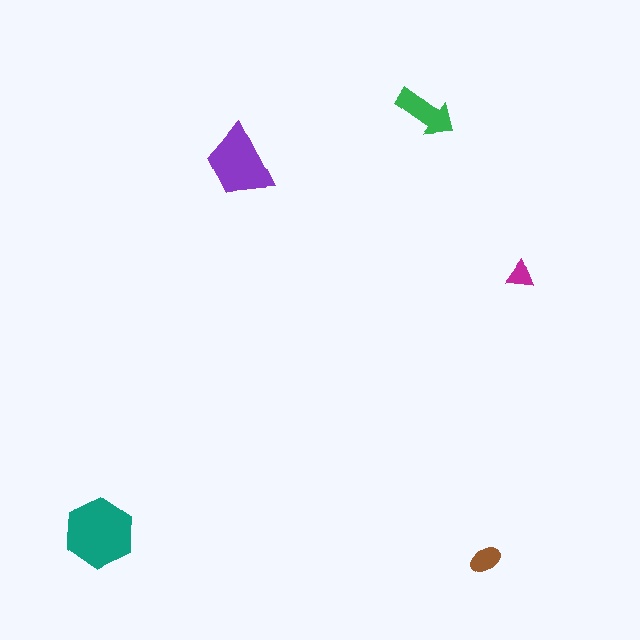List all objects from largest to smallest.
The teal hexagon, the purple trapezoid, the green arrow, the brown ellipse, the magenta triangle.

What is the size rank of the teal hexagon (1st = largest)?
1st.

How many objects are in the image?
There are 5 objects in the image.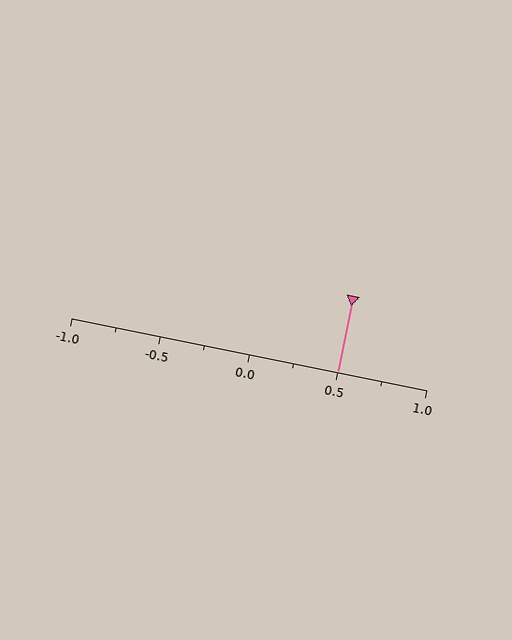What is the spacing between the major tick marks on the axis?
The major ticks are spaced 0.5 apart.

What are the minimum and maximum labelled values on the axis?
The axis runs from -1.0 to 1.0.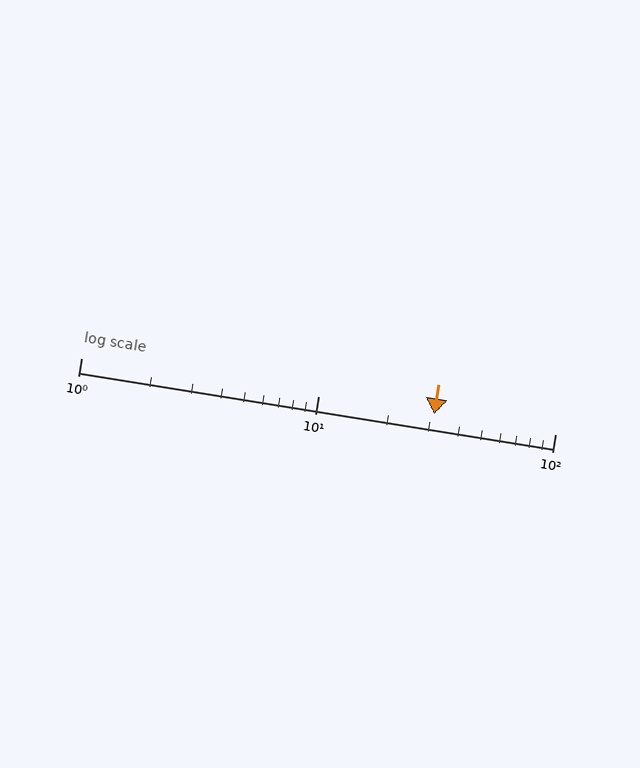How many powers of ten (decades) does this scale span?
The scale spans 2 decades, from 1 to 100.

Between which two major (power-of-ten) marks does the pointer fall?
The pointer is between 10 and 100.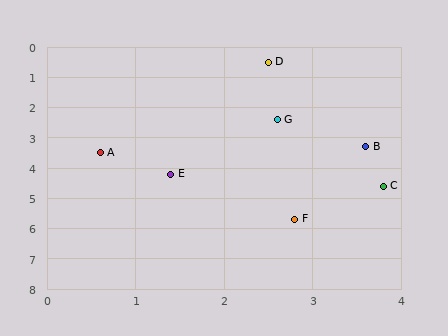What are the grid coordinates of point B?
Point B is at approximately (3.6, 3.3).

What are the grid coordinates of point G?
Point G is at approximately (2.6, 2.4).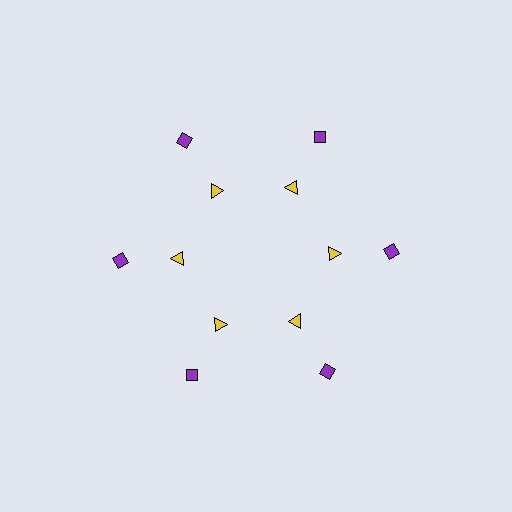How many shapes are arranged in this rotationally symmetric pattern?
There are 12 shapes, arranged in 6 groups of 2.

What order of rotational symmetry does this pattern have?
This pattern has 6-fold rotational symmetry.